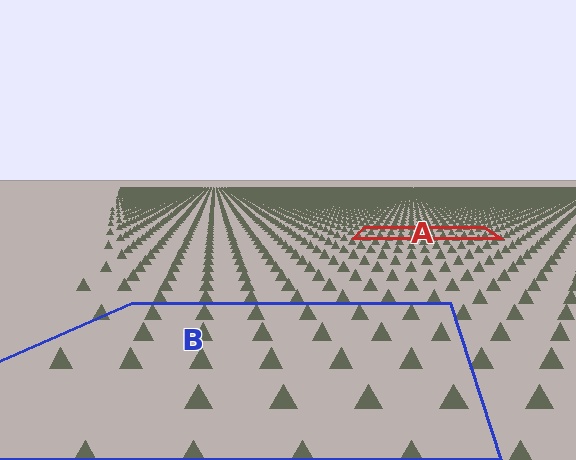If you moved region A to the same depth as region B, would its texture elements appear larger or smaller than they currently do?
They would appear larger. At a closer depth, the same texture elements are projected at a bigger on-screen size.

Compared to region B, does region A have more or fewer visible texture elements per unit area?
Region A has more texture elements per unit area — they are packed more densely because it is farther away.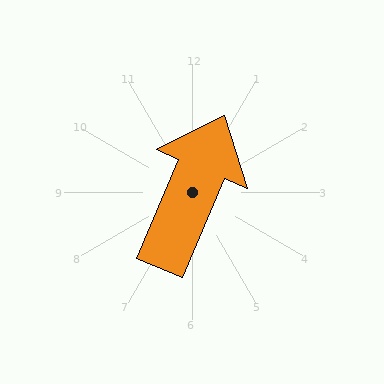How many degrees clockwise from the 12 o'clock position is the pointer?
Approximately 23 degrees.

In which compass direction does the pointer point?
Northeast.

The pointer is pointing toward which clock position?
Roughly 1 o'clock.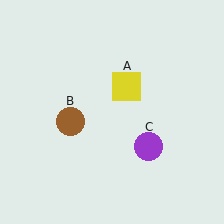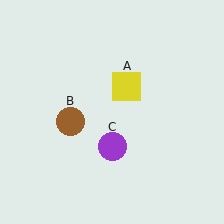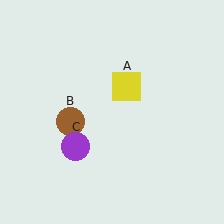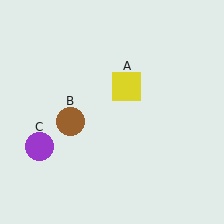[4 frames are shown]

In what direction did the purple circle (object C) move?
The purple circle (object C) moved left.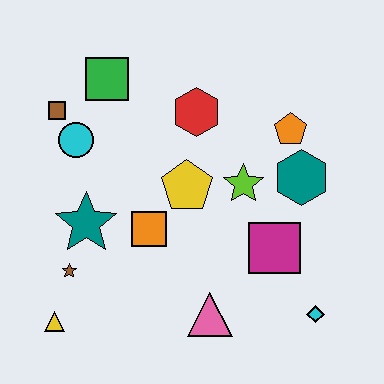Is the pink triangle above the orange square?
No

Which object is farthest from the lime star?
The yellow triangle is farthest from the lime star.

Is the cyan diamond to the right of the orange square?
Yes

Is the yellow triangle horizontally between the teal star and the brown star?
No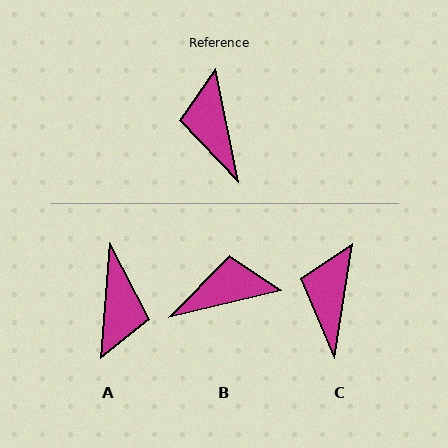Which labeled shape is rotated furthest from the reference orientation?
A, about 164 degrees away.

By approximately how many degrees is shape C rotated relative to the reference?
Approximately 20 degrees clockwise.